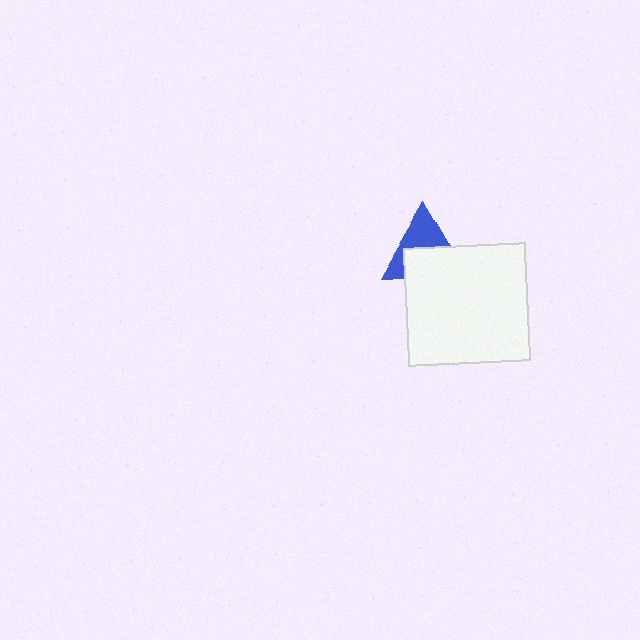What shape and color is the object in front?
The object in front is a white rectangle.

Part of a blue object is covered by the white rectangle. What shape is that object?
It is a triangle.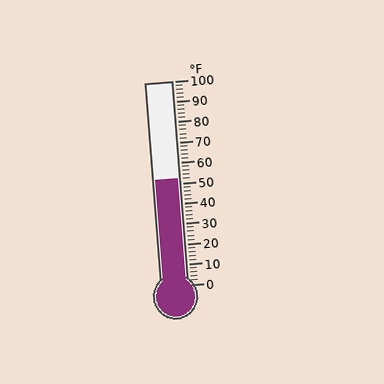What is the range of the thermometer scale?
The thermometer scale ranges from 0°F to 100°F.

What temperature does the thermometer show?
The thermometer shows approximately 52°F.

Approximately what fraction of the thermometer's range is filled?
The thermometer is filled to approximately 50% of its range.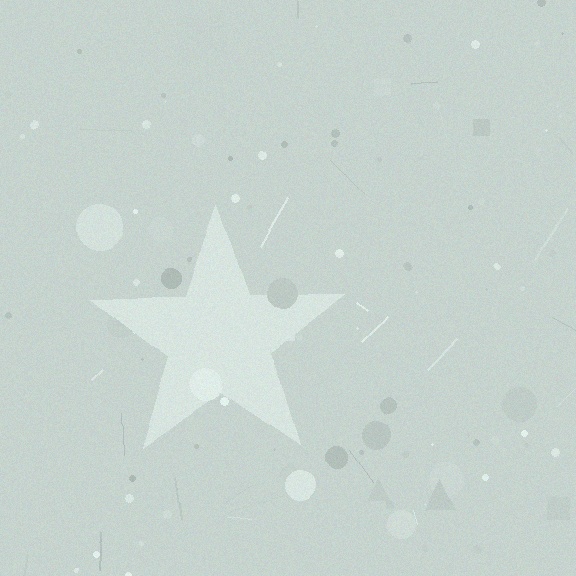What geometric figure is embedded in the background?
A star is embedded in the background.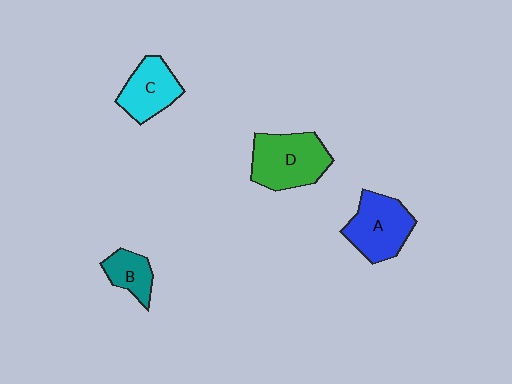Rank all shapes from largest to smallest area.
From largest to smallest: D (green), A (blue), C (cyan), B (teal).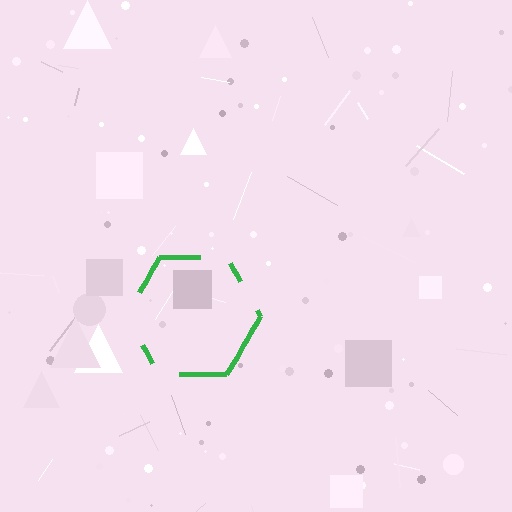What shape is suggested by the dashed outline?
The dashed outline suggests a hexagon.